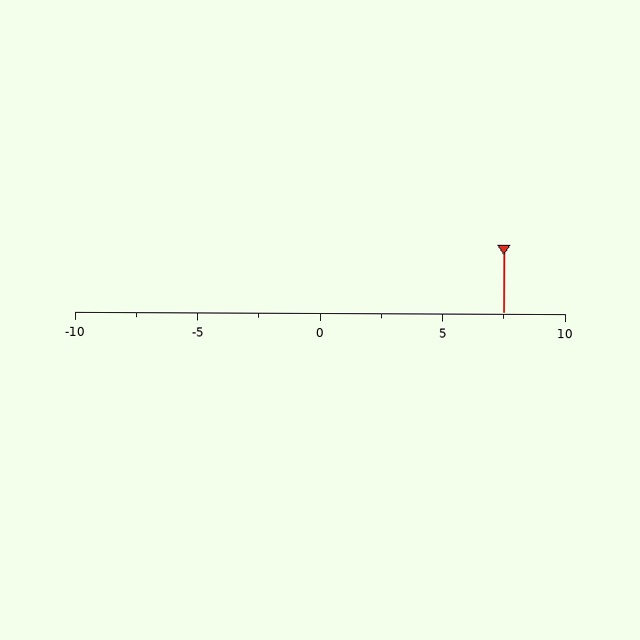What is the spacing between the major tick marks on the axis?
The major ticks are spaced 5 apart.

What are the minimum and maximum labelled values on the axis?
The axis runs from -10 to 10.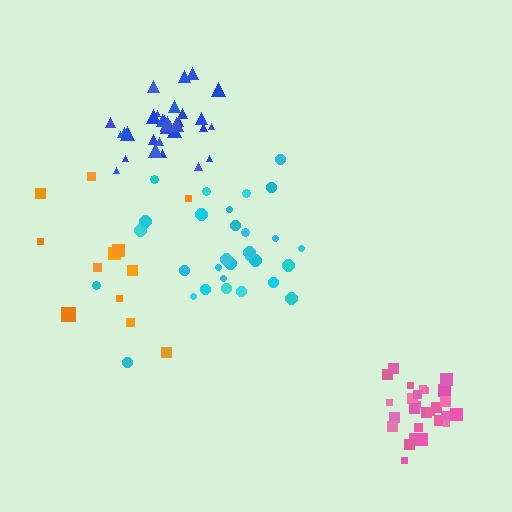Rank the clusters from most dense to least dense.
pink, blue, cyan, orange.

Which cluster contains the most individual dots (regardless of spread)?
Blue (34).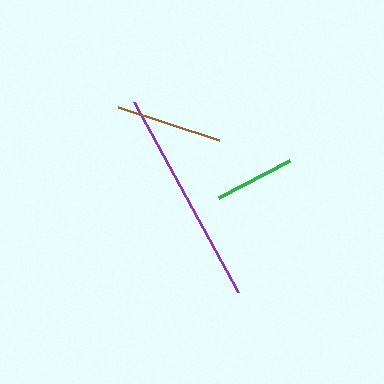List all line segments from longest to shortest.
From longest to shortest: purple, brown, green.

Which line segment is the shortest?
The green line is the shortest at approximately 80 pixels.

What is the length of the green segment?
The green segment is approximately 80 pixels long.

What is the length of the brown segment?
The brown segment is approximately 106 pixels long.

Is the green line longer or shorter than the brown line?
The brown line is longer than the green line.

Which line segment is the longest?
The purple line is the longest at approximately 217 pixels.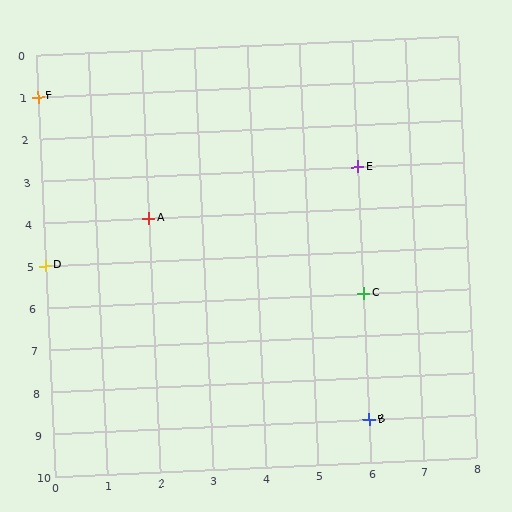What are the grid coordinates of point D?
Point D is at grid coordinates (0, 5).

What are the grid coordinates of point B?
Point B is at grid coordinates (6, 9).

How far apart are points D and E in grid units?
Points D and E are 6 columns and 2 rows apart (about 6.3 grid units diagonally).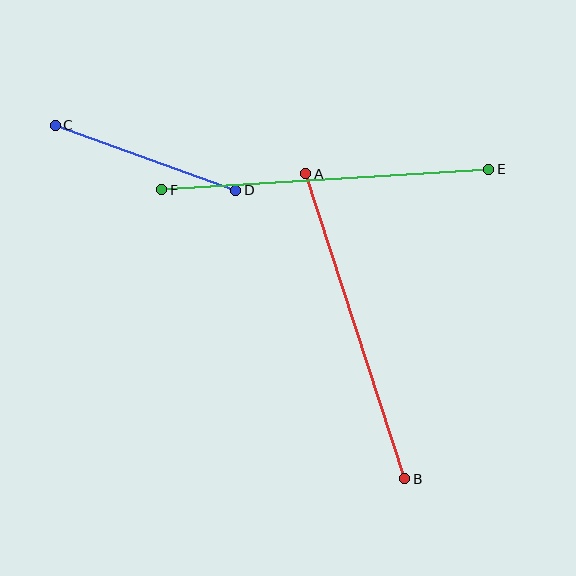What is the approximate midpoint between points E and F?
The midpoint is at approximately (325, 179) pixels.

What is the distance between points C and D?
The distance is approximately 192 pixels.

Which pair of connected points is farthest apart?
Points E and F are farthest apart.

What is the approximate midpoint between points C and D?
The midpoint is at approximately (145, 158) pixels.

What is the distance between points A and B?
The distance is approximately 321 pixels.